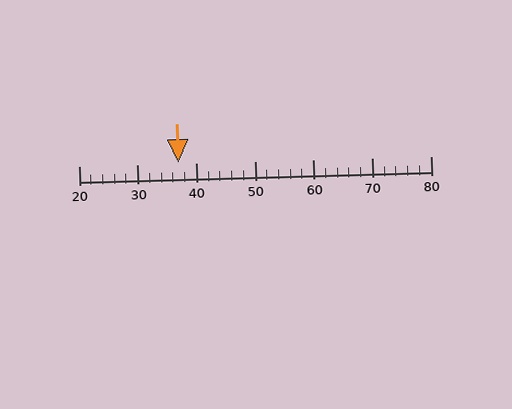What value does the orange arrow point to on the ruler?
The orange arrow points to approximately 37.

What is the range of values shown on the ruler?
The ruler shows values from 20 to 80.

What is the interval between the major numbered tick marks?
The major tick marks are spaced 10 units apart.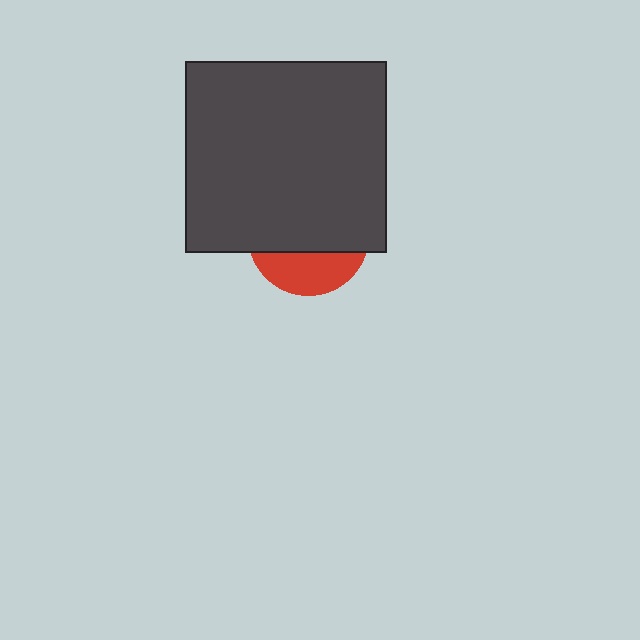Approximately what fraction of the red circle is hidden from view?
Roughly 69% of the red circle is hidden behind the dark gray rectangle.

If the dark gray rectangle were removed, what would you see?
You would see the complete red circle.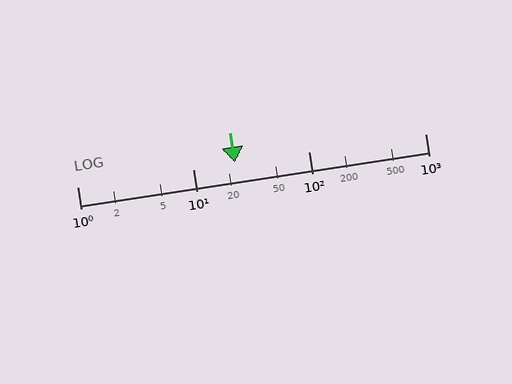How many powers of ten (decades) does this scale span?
The scale spans 3 decades, from 1 to 1000.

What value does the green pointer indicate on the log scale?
The pointer indicates approximately 23.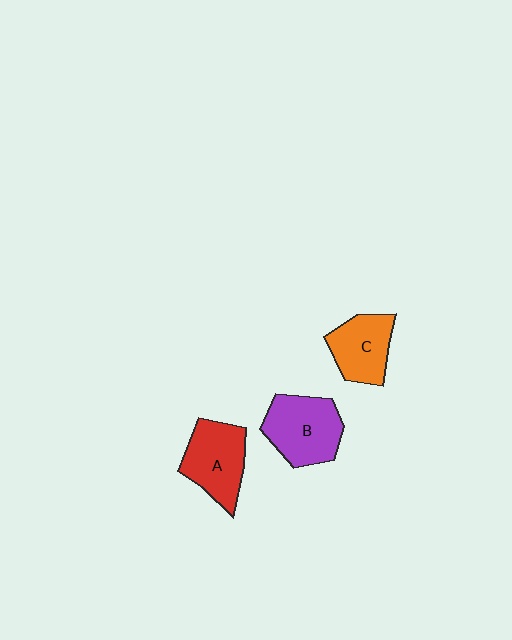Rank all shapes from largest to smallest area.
From largest to smallest: B (purple), A (red), C (orange).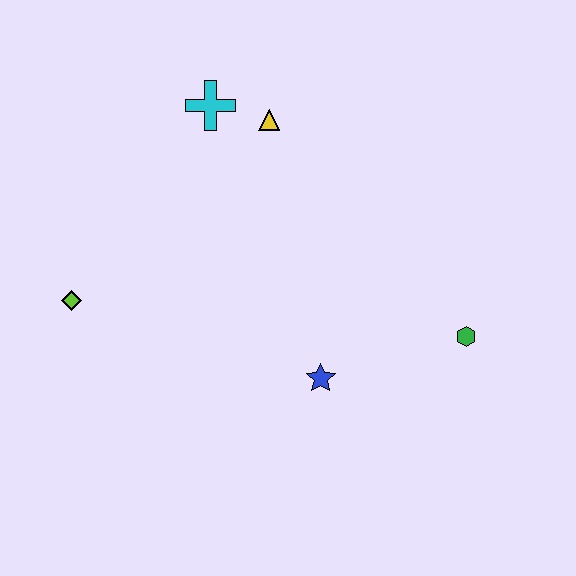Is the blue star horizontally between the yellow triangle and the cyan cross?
No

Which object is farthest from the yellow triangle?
The green hexagon is farthest from the yellow triangle.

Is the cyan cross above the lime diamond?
Yes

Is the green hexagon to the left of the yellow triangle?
No